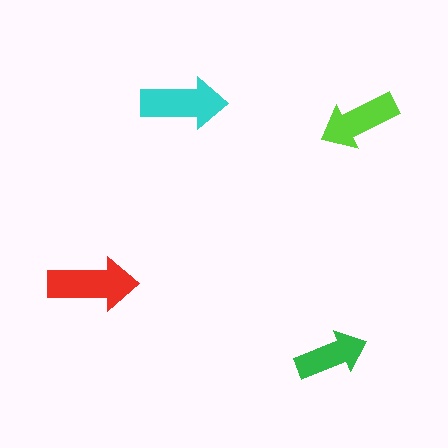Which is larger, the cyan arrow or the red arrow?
The red one.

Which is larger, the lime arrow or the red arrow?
The red one.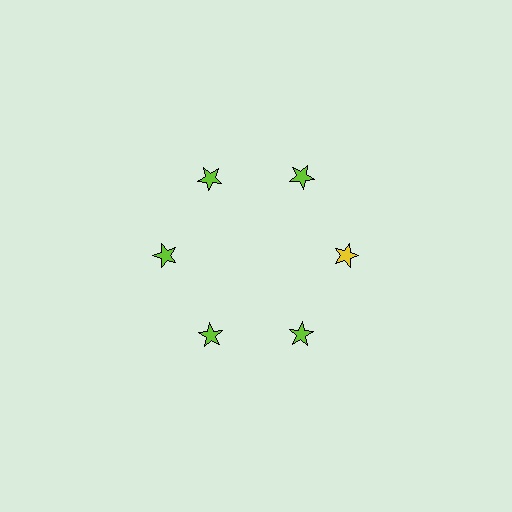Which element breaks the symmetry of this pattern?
The yellow star at roughly the 3 o'clock position breaks the symmetry. All other shapes are lime stars.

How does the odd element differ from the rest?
It has a different color: yellow instead of lime.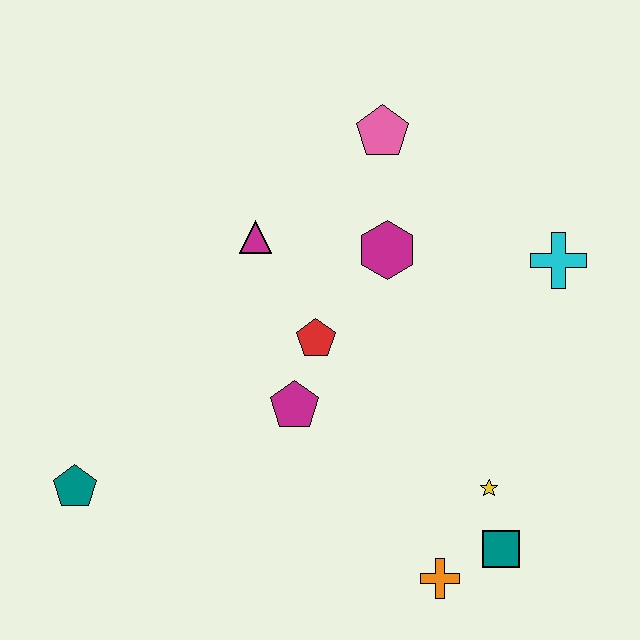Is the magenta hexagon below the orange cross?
No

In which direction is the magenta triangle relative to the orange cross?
The magenta triangle is above the orange cross.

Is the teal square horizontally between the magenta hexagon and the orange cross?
No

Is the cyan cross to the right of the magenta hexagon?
Yes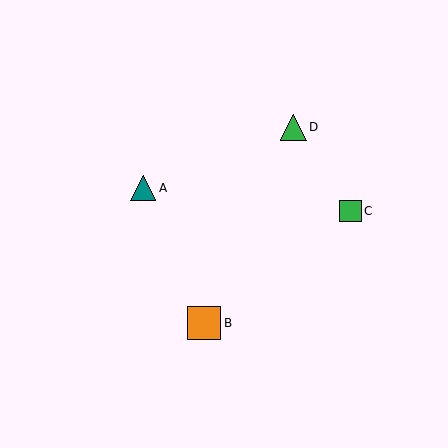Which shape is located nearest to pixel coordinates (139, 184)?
The teal triangle (labeled A) at (143, 188) is nearest to that location.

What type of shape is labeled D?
Shape D is a green triangle.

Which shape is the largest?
The orange square (labeled B) is the largest.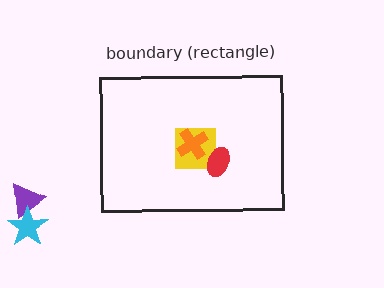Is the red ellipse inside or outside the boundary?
Inside.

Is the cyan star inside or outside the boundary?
Outside.